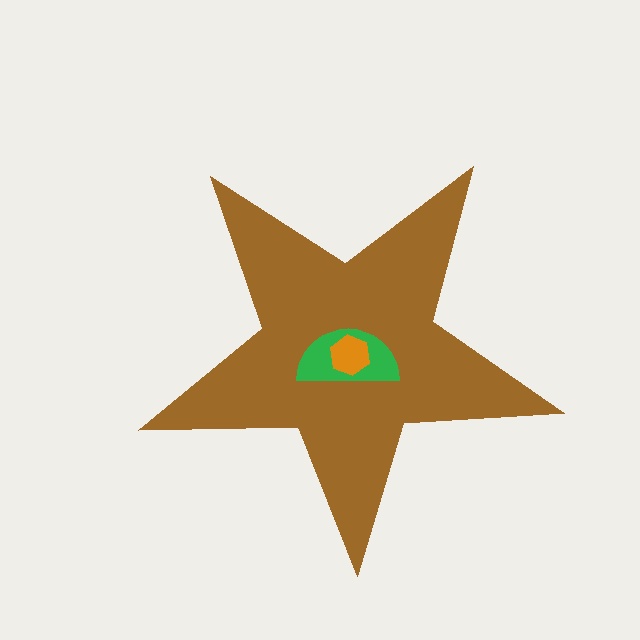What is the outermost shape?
The brown star.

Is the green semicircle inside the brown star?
Yes.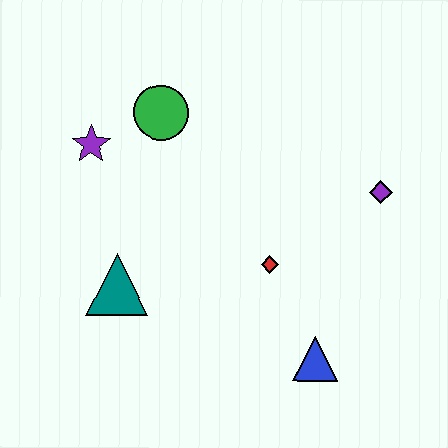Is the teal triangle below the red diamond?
Yes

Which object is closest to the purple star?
The green circle is closest to the purple star.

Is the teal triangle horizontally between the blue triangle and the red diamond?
No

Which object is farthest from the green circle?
The blue triangle is farthest from the green circle.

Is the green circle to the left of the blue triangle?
Yes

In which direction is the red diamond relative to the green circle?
The red diamond is below the green circle.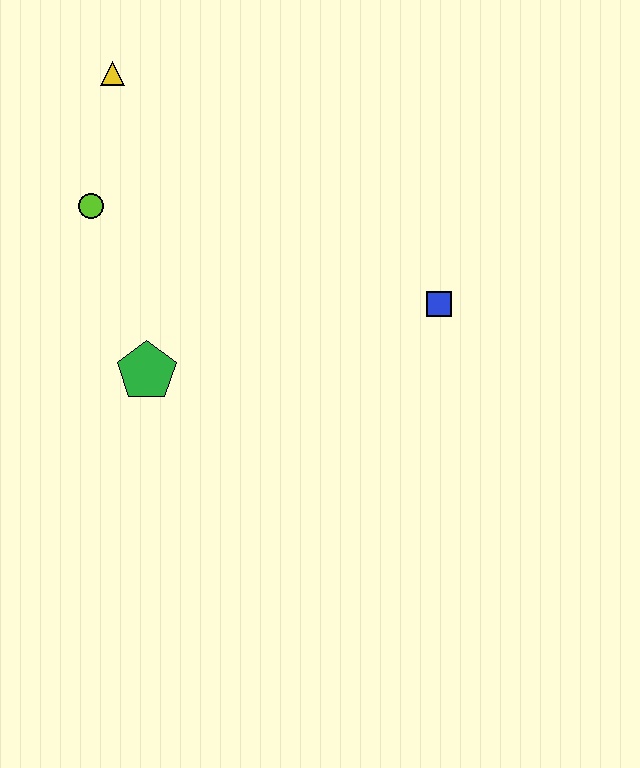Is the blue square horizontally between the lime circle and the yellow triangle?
No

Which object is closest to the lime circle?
The yellow triangle is closest to the lime circle.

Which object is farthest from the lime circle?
The blue square is farthest from the lime circle.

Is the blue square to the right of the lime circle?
Yes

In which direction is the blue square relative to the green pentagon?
The blue square is to the right of the green pentagon.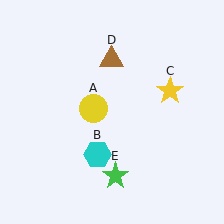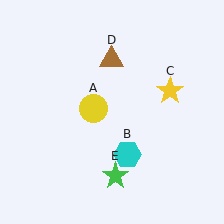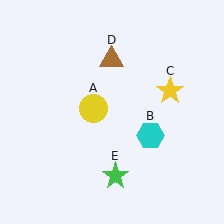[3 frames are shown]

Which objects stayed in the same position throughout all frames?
Yellow circle (object A) and yellow star (object C) and brown triangle (object D) and green star (object E) remained stationary.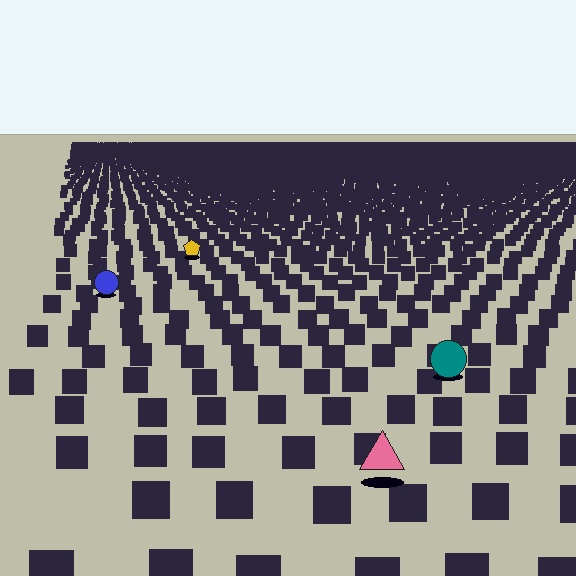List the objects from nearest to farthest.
From nearest to farthest: the pink triangle, the teal circle, the blue circle, the yellow pentagon.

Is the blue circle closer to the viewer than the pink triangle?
No. The pink triangle is closer — you can tell from the texture gradient: the ground texture is coarser near it.